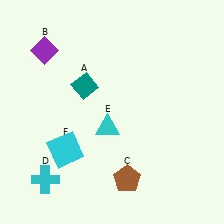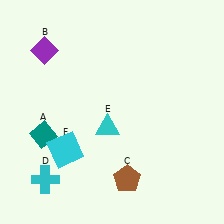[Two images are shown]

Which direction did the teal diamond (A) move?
The teal diamond (A) moved down.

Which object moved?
The teal diamond (A) moved down.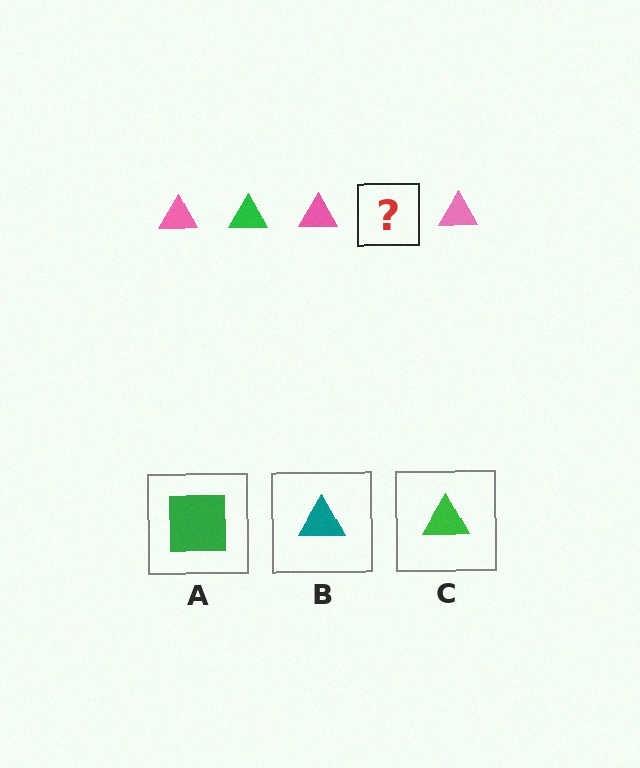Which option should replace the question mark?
Option C.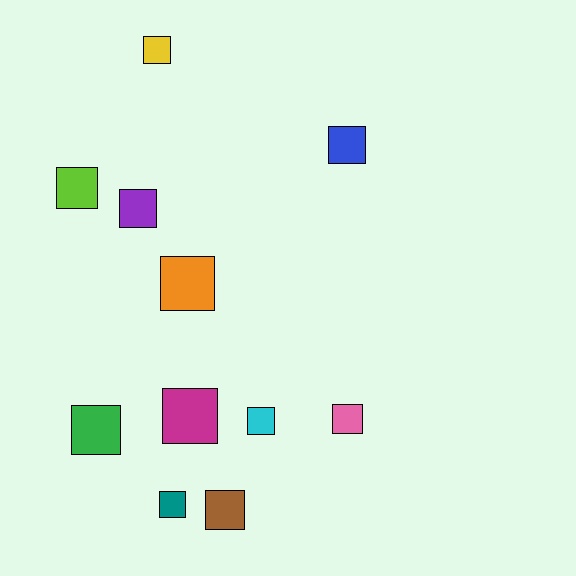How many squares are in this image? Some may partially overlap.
There are 11 squares.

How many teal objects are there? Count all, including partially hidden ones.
There is 1 teal object.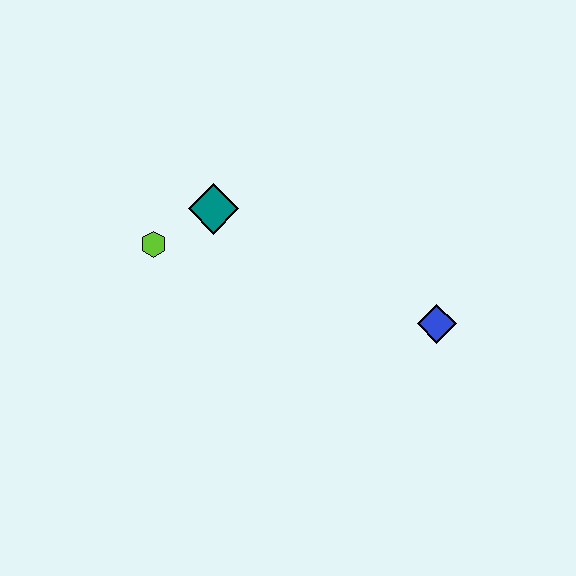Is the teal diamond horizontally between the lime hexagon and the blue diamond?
Yes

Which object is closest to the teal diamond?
The lime hexagon is closest to the teal diamond.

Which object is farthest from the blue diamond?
The lime hexagon is farthest from the blue diamond.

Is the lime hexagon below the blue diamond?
No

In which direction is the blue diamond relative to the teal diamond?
The blue diamond is to the right of the teal diamond.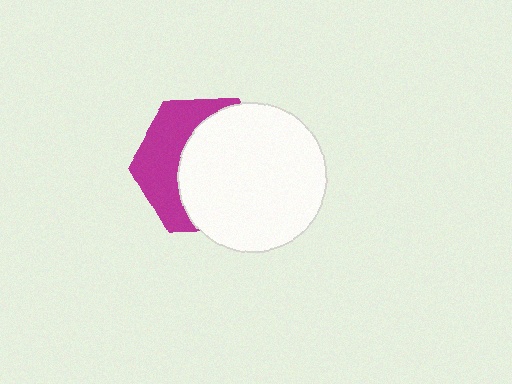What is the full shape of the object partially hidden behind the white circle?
The partially hidden object is a magenta hexagon.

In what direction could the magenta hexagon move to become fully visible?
The magenta hexagon could move left. That would shift it out from behind the white circle entirely.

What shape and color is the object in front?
The object in front is a white circle.